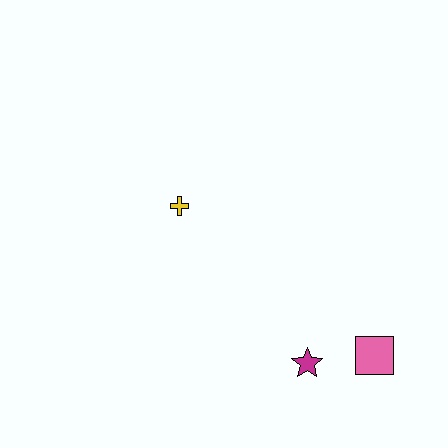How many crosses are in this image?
There is 1 cross.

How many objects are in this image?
There are 3 objects.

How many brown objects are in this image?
There are no brown objects.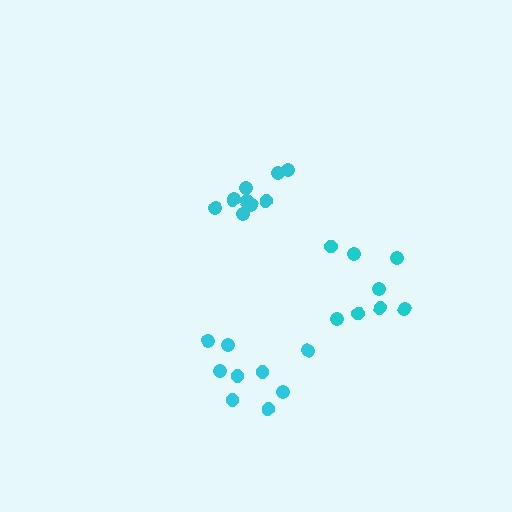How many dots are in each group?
Group 1: 9 dots, Group 2: 10 dots, Group 3: 8 dots (27 total).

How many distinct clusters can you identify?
There are 3 distinct clusters.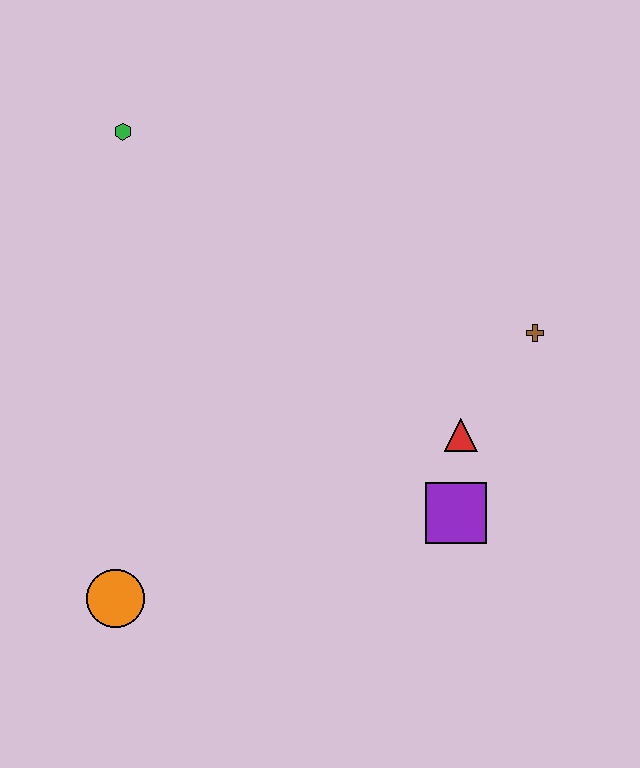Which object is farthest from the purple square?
The green hexagon is farthest from the purple square.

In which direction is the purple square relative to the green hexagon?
The purple square is below the green hexagon.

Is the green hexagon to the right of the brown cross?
No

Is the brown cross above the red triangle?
Yes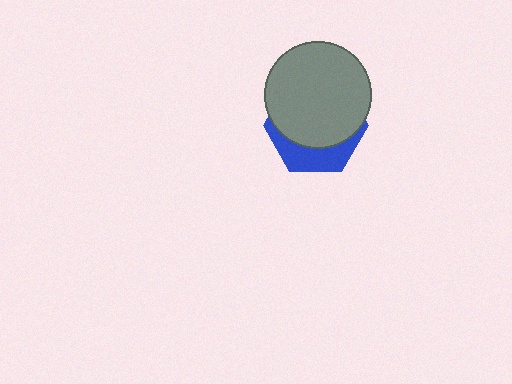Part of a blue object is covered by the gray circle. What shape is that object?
It is a hexagon.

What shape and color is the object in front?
The object in front is a gray circle.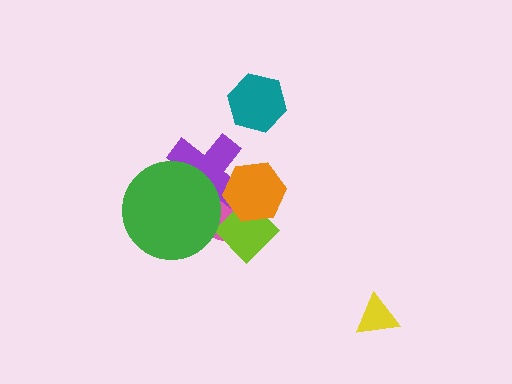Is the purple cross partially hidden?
Yes, it is partially covered by another shape.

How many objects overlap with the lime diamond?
2 objects overlap with the lime diamond.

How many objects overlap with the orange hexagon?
3 objects overlap with the orange hexagon.